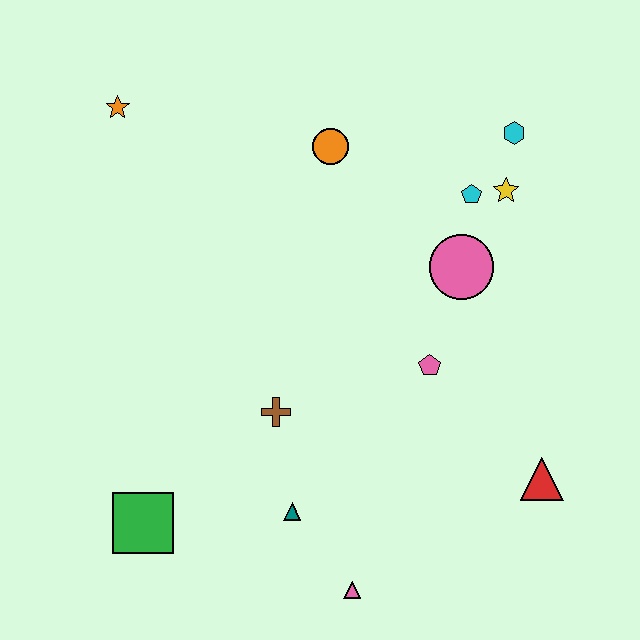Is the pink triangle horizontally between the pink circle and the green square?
Yes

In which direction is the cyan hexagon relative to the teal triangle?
The cyan hexagon is above the teal triangle.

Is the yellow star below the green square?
No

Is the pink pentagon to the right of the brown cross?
Yes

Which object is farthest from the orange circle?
The pink triangle is farthest from the orange circle.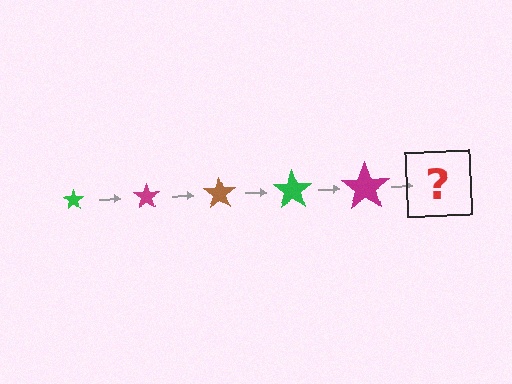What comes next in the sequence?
The next element should be a brown star, larger than the previous one.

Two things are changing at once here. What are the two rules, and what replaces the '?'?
The two rules are that the star grows larger each step and the color cycles through green, magenta, and brown. The '?' should be a brown star, larger than the previous one.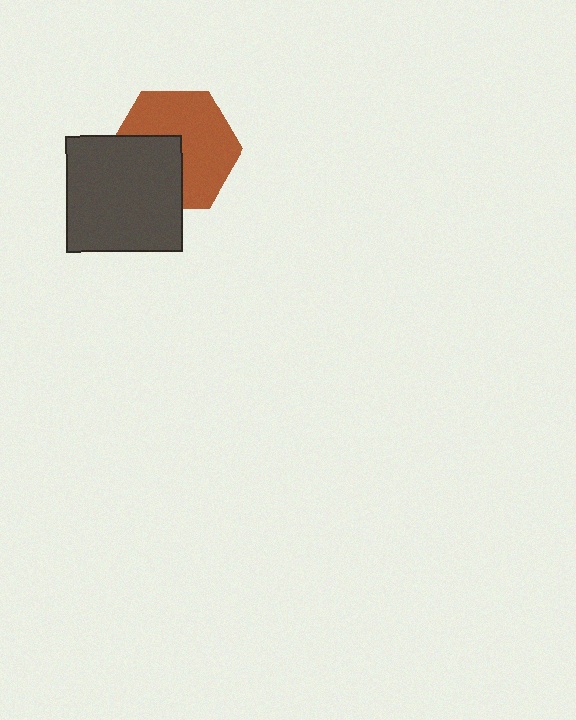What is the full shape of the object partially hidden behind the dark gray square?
The partially hidden object is a brown hexagon.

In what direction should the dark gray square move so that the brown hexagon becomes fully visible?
The dark gray square should move toward the lower-left. That is the shortest direction to clear the overlap and leave the brown hexagon fully visible.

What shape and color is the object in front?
The object in front is a dark gray square.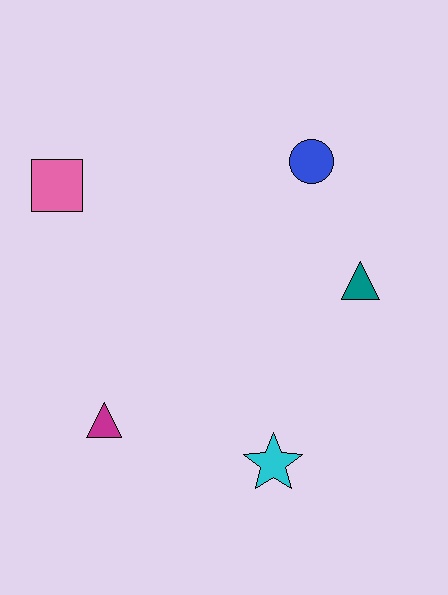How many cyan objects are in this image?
There is 1 cyan object.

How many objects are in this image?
There are 5 objects.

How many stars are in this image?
There is 1 star.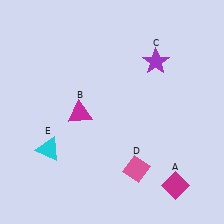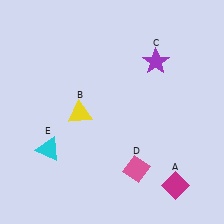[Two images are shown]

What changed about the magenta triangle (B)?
In Image 1, B is magenta. In Image 2, it changed to yellow.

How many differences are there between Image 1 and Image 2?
There is 1 difference between the two images.